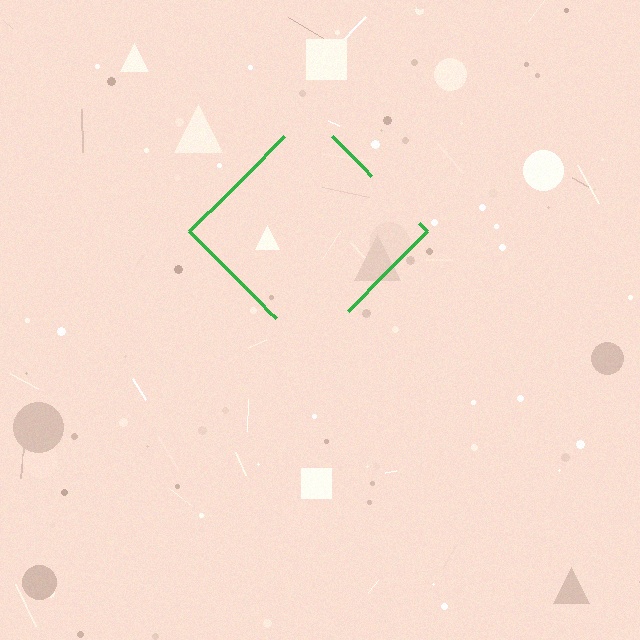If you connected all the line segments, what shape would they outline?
They would outline a diamond.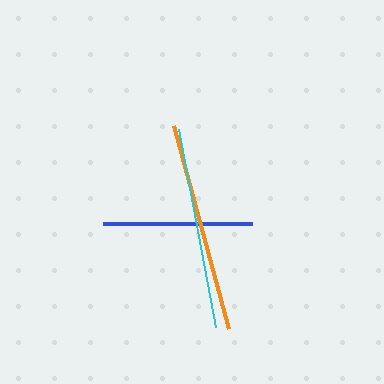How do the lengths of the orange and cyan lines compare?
The orange and cyan lines are approximately the same length.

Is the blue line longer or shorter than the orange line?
The orange line is longer than the blue line.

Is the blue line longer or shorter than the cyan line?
The cyan line is longer than the blue line.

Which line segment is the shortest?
The blue line is the shortest at approximately 150 pixels.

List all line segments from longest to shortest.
From longest to shortest: orange, cyan, blue.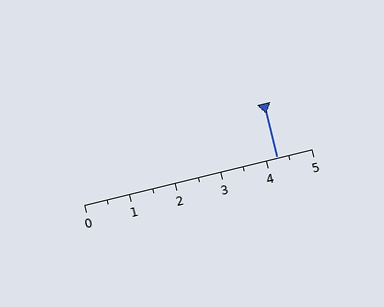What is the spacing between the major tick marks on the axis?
The major ticks are spaced 1 apart.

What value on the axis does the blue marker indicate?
The marker indicates approximately 4.2.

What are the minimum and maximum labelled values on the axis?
The axis runs from 0 to 5.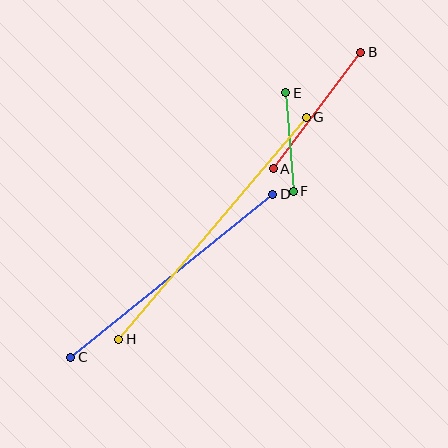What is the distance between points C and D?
The distance is approximately 260 pixels.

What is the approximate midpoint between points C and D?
The midpoint is at approximately (172, 276) pixels.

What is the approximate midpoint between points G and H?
The midpoint is at approximately (213, 228) pixels.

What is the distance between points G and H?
The distance is approximately 291 pixels.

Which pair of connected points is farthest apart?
Points G and H are farthest apart.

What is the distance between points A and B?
The distance is approximately 145 pixels.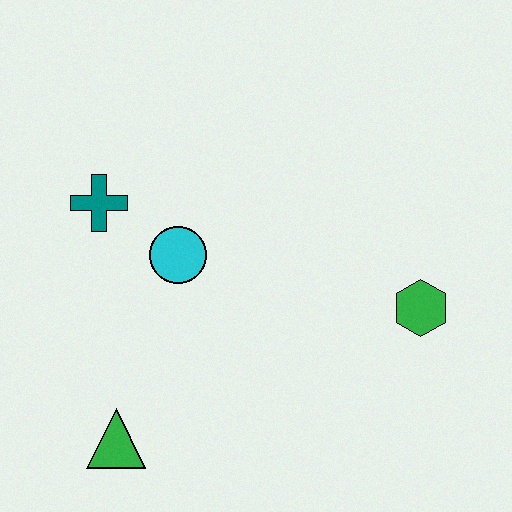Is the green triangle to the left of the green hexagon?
Yes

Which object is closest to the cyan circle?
The teal cross is closest to the cyan circle.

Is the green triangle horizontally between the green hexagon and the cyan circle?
No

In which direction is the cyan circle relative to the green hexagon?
The cyan circle is to the left of the green hexagon.